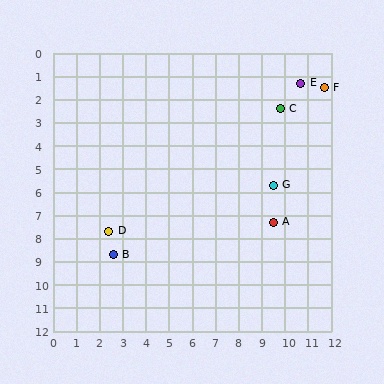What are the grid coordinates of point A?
Point A is at approximately (9.5, 7.3).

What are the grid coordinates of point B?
Point B is at approximately (2.6, 8.7).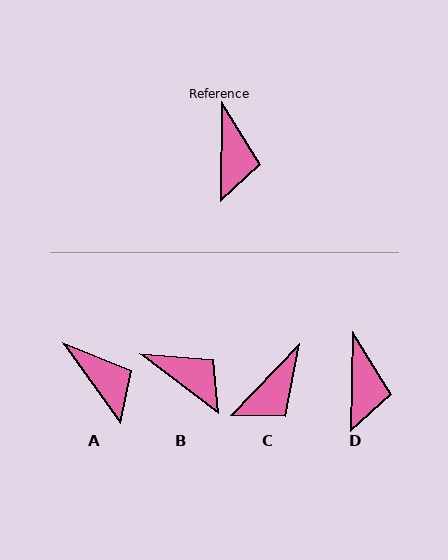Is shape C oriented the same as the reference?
No, it is off by about 43 degrees.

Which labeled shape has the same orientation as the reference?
D.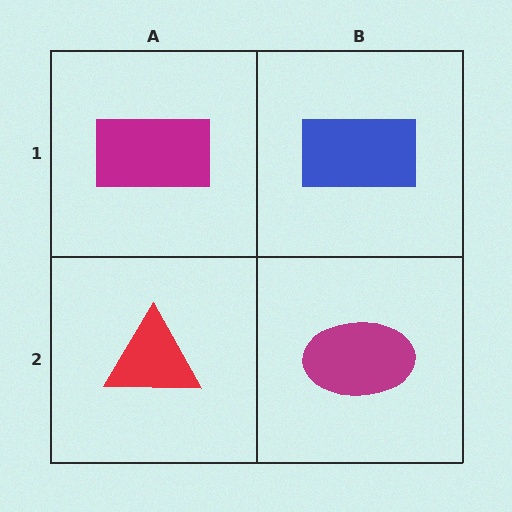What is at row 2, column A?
A red triangle.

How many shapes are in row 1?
2 shapes.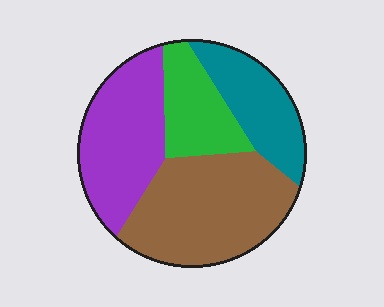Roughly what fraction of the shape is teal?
Teal takes up between a sixth and a third of the shape.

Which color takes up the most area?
Brown, at roughly 35%.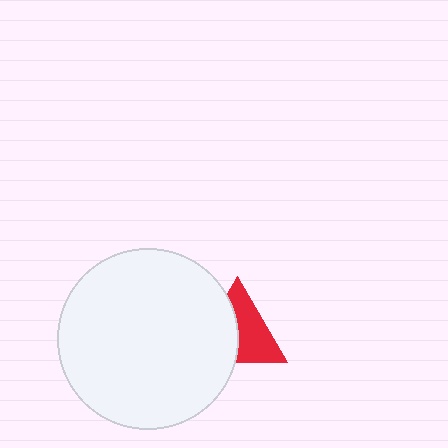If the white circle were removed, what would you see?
You would see the complete red triangle.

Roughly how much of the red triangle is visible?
About half of it is visible (roughly 54%).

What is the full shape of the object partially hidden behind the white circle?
The partially hidden object is a red triangle.